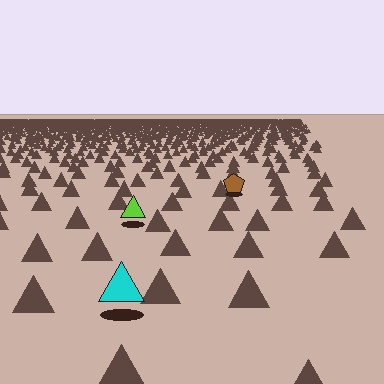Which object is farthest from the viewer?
The brown pentagon is farthest from the viewer. It appears smaller and the ground texture around it is denser.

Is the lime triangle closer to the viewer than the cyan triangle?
No. The cyan triangle is closer — you can tell from the texture gradient: the ground texture is coarser near it.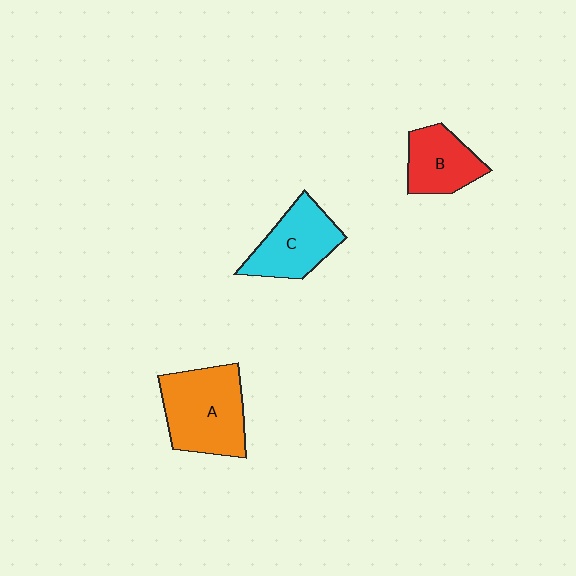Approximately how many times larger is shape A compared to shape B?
Approximately 1.6 times.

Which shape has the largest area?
Shape A (orange).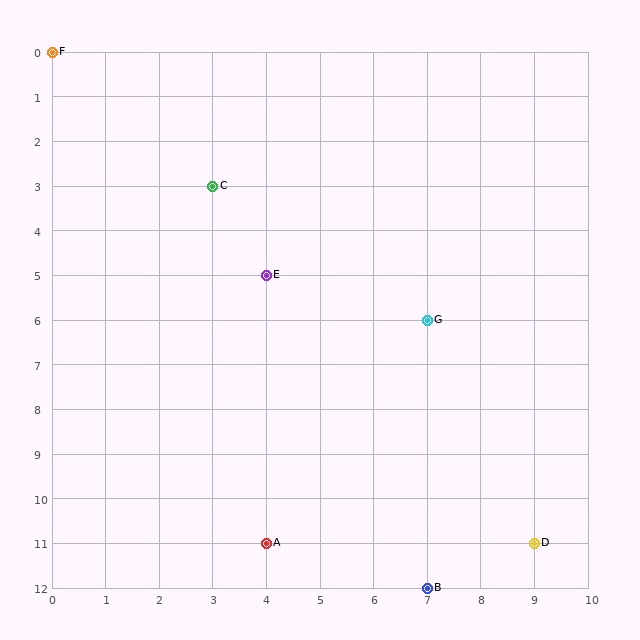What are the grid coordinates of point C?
Point C is at grid coordinates (3, 3).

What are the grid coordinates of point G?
Point G is at grid coordinates (7, 6).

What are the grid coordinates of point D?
Point D is at grid coordinates (9, 11).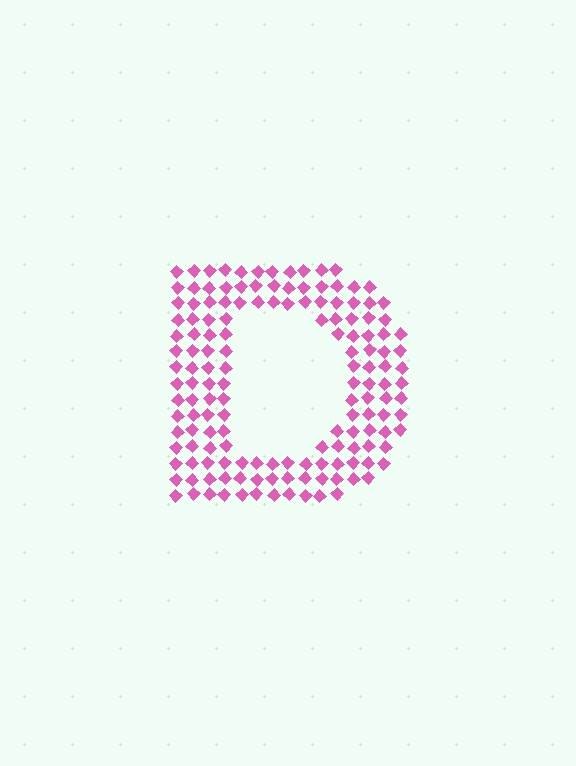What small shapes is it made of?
It is made of small diamonds.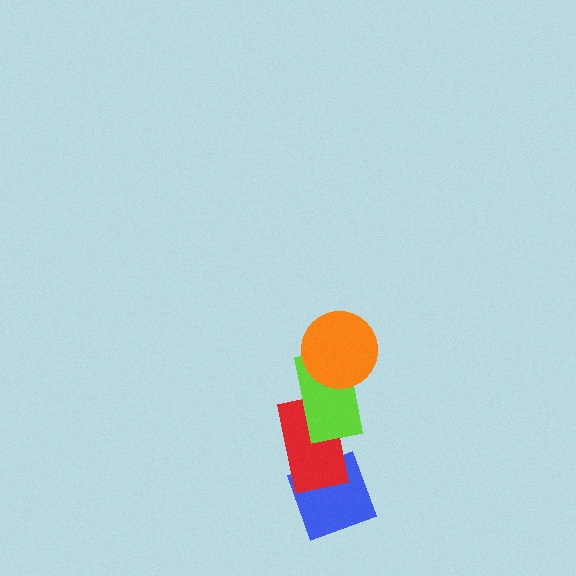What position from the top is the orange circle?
The orange circle is 1st from the top.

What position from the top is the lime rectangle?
The lime rectangle is 2nd from the top.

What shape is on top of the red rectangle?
The lime rectangle is on top of the red rectangle.